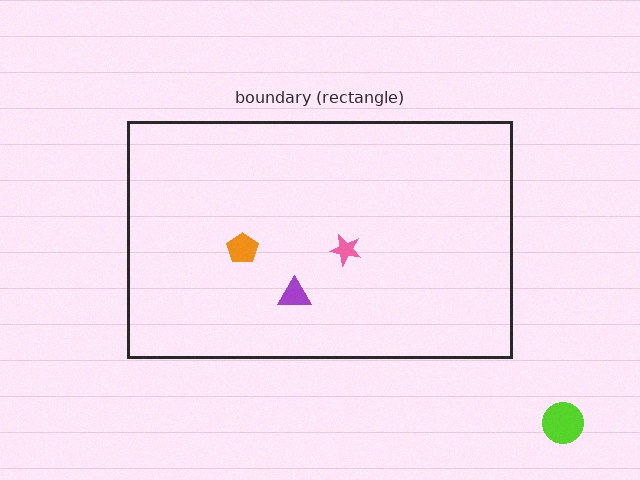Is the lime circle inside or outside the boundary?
Outside.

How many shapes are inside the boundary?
3 inside, 1 outside.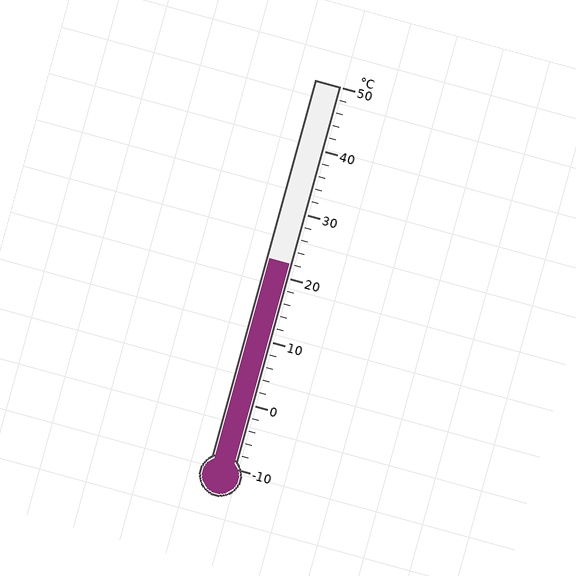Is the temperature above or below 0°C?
The temperature is above 0°C.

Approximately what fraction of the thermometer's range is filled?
The thermometer is filled to approximately 55% of its range.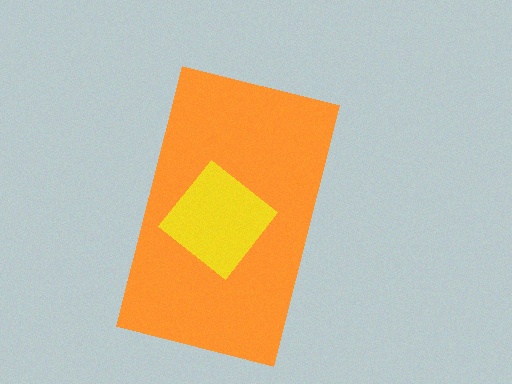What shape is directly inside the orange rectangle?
The yellow diamond.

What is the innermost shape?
The yellow diamond.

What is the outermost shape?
The orange rectangle.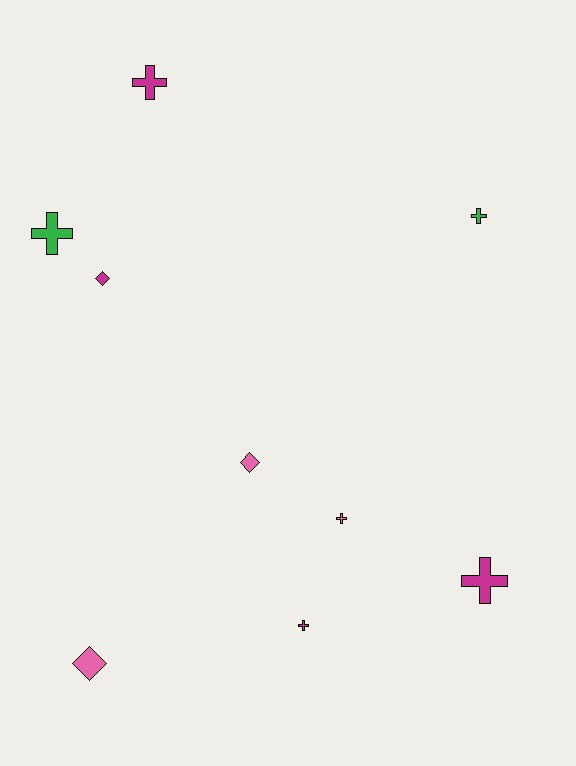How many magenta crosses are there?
There are 3 magenta crosses.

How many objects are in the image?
There are 9 objects.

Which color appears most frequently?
Magenta, with 4 objects.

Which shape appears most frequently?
Cross, with 6 objects.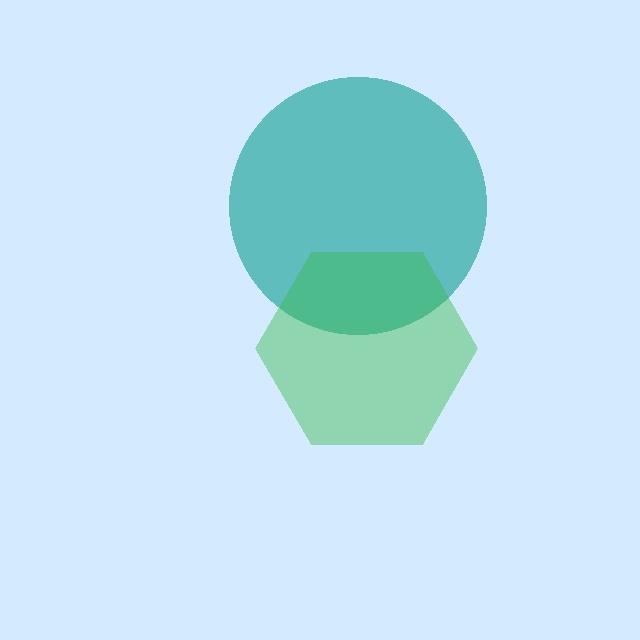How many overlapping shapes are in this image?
There are 2 overlapping shapes in the image.